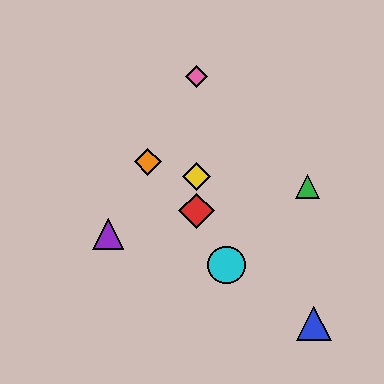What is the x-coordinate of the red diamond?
The red diamond is at x≈197.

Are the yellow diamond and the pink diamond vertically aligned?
Yes, both are at x≈197.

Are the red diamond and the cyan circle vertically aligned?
No, the red diamond is at x≈197 and the cyan circle is at x≈227.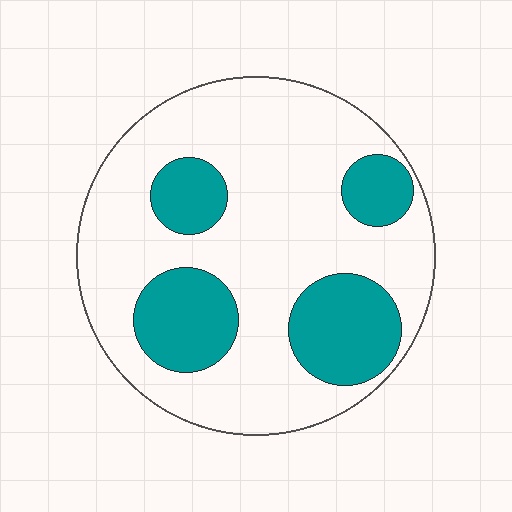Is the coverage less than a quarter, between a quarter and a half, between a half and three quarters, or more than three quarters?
Between a quarter and a half.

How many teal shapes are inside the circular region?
4.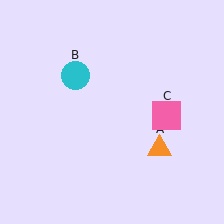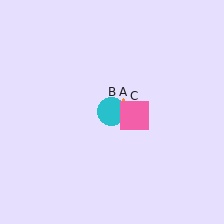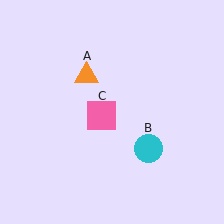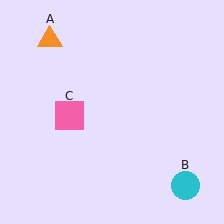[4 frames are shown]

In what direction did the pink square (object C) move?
The pink square (object C) moved left.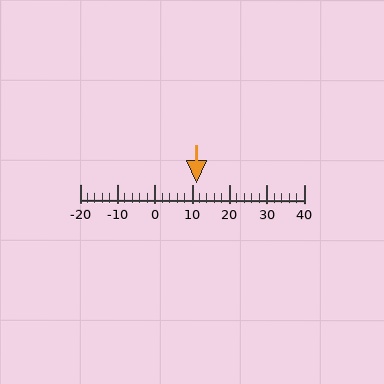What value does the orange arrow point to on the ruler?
The orange arrow points to approximately 11.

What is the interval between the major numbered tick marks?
The major tick marks are spaced 10 units apart.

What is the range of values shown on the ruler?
The ruler shows values from -20 to 40.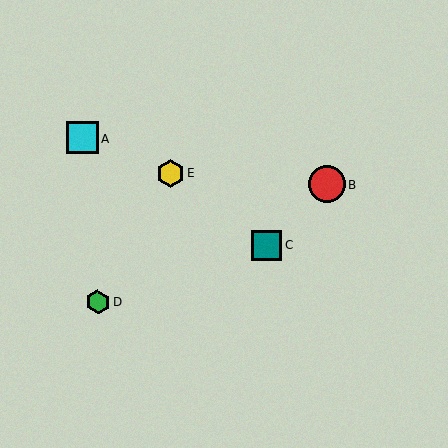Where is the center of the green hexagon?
The center of the green hexagon is at (97, 302).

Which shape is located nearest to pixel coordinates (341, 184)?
The red circle (labeled B) at (327, 185) is nearest to that location.